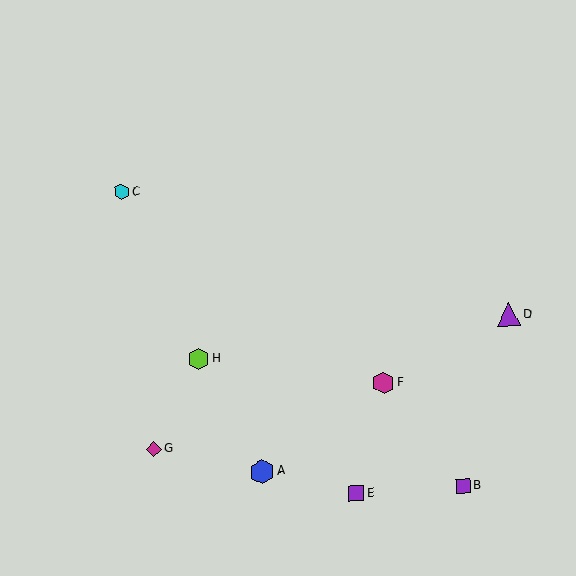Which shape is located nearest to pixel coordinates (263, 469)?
The blue hexagon (labeled A) at (262, 472) is nearest to that location.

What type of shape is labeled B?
Shape B is a purple square.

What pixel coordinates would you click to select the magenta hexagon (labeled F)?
Click at (383, 383) to select the magenta hexagon F.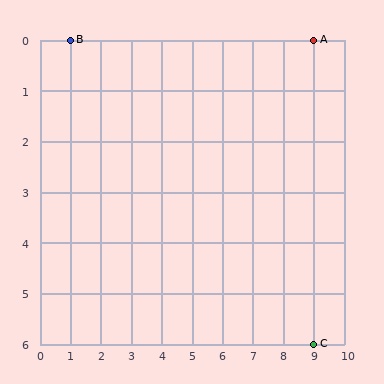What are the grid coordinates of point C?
Point C is at grid coordinates (9, 6).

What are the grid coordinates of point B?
Point B is at grid coordinates (1, 0).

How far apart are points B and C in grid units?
Points B and C are 8 columns and 6 rows apart (about 10.0 grid units diagonally).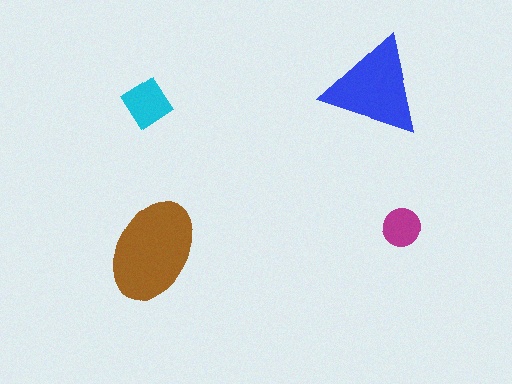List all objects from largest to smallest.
The brown ellipse, the blue triangle, the cyan diamond, the magenta circle.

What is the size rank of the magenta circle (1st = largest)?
4th.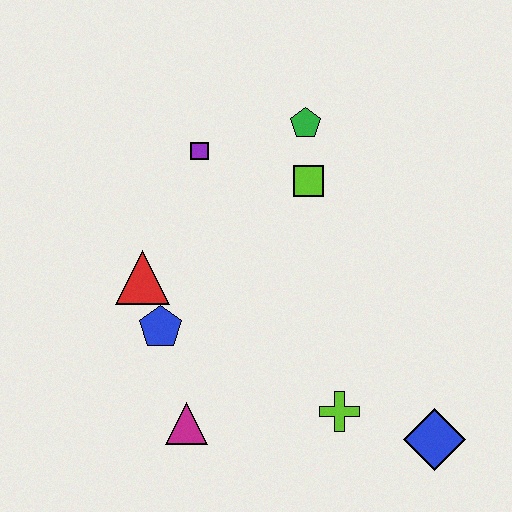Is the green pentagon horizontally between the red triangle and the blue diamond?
Yes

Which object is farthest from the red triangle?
The blue diamond is farthest from the red triangle.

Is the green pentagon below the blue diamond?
No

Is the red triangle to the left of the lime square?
Yes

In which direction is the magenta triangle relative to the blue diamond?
The magenta triangle is to the left of the blue diamond.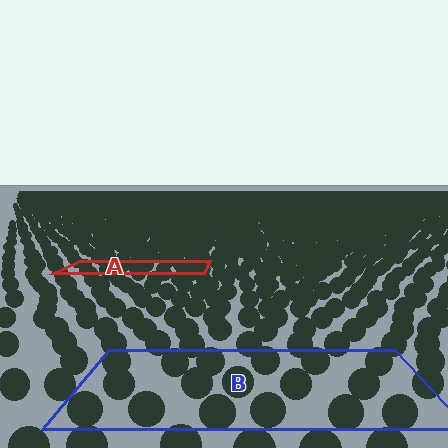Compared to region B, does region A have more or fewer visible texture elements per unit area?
Region A has more texture elements per unit area — they are packed more densely because it is farther away.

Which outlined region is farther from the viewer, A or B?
Region A is farther from the viewer — the texture elements inside it appear smaller and more densely packed.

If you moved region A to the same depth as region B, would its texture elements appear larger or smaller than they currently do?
They would appear larger. At a closer depth, the same texture elements are projected at a bigger on-screen size.